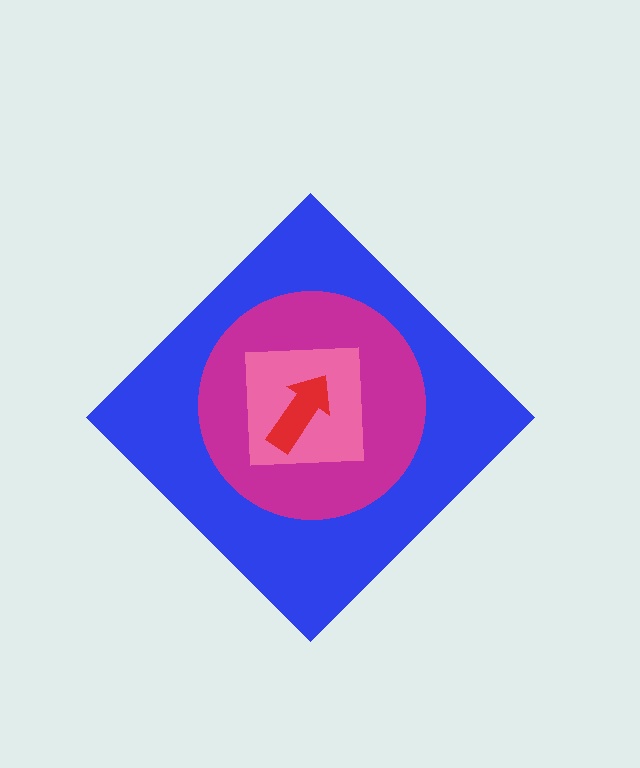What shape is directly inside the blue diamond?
The magenta circle.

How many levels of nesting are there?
4.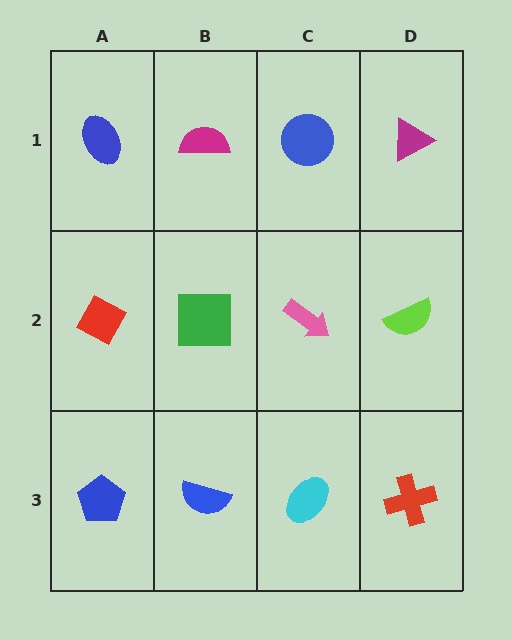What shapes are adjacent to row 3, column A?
A red diamond (row 2, column A), a blue semicircle (row 3, column B).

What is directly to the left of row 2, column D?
A pink arrow.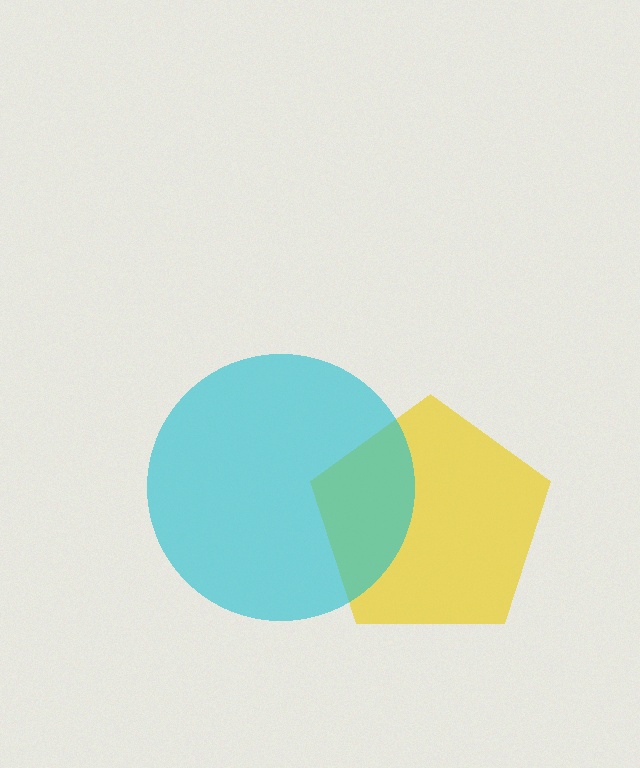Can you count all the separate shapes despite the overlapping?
Yes, there are 2 separate shapes.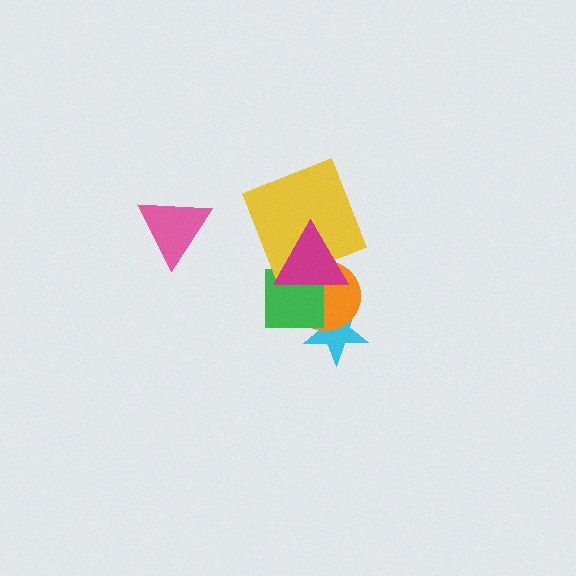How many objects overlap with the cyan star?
2 objects overlap with the cyan star.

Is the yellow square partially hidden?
Yes, it is partially covered by another shape.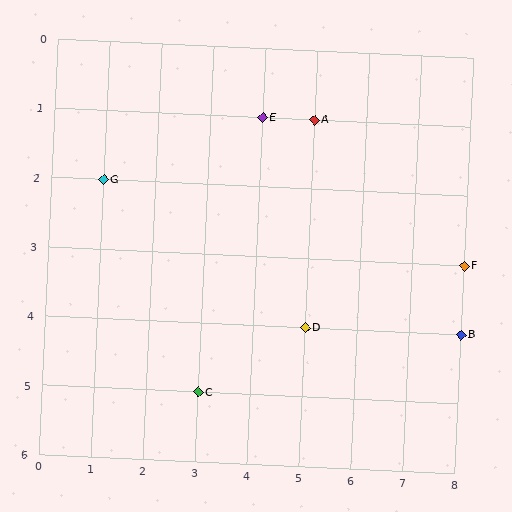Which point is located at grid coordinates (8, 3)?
Point F is at (8, 3).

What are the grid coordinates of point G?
Point G is at grid coordinates (1, 2).